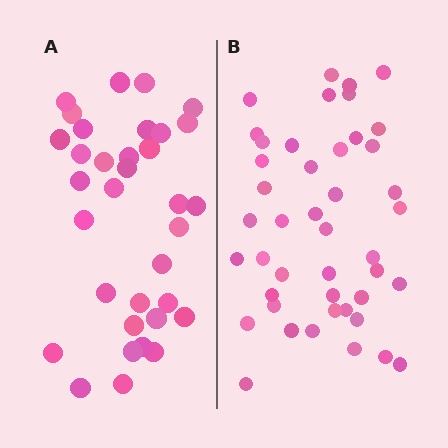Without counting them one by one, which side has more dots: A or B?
Region B (the right region) has more dots.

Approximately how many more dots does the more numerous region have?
Region B has roughly 10 or so more dots than region A.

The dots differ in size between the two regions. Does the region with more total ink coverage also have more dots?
No. Region A has more total ink coverage because its dots are larger, but region B actually contains more individual dots. Total area can be misleading — the number of items is what matters here.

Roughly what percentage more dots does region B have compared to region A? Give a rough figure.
About 30% more.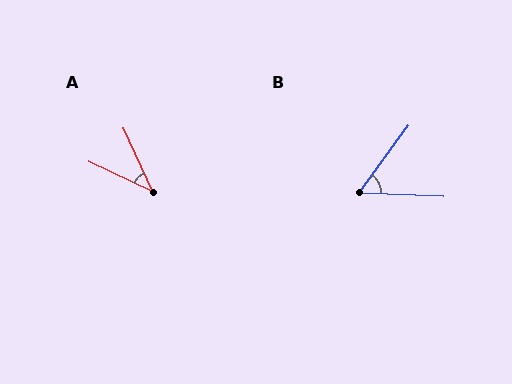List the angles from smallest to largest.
A (40°), B (56°).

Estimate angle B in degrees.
Approximately 56 degrees.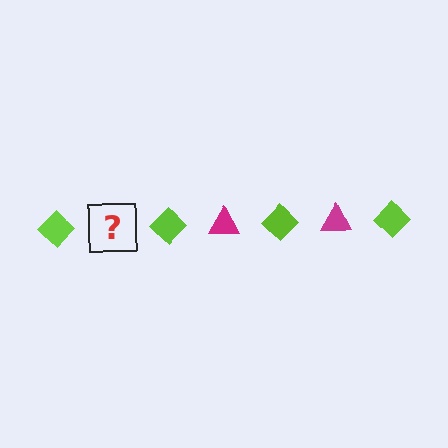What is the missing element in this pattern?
The missing element is a magenta triangle.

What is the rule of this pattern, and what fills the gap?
The rule is that the pattern alternates between lime diamond and magenta triangle. The gap should be filled with a magenta triangle.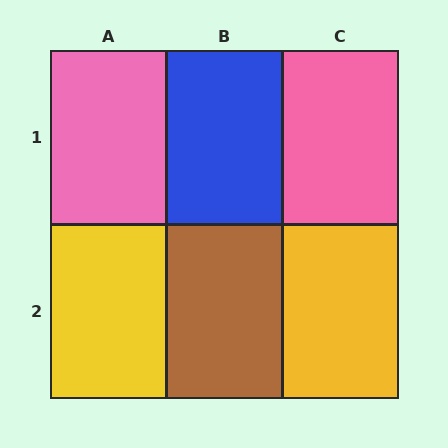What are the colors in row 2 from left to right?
Yellow, brown, yellow.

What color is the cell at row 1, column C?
Pink.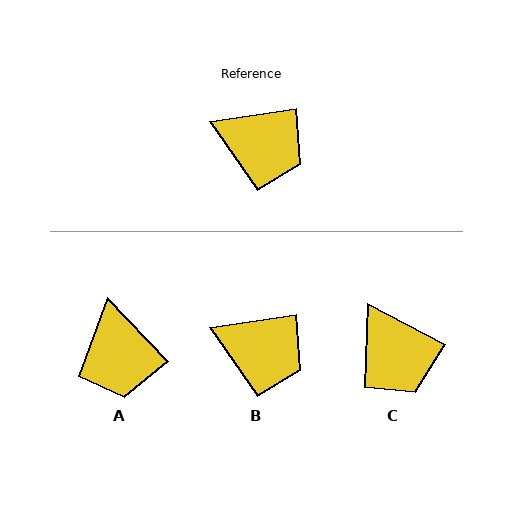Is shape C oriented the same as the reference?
No, it is off by about 36 degrees.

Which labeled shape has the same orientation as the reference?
B.